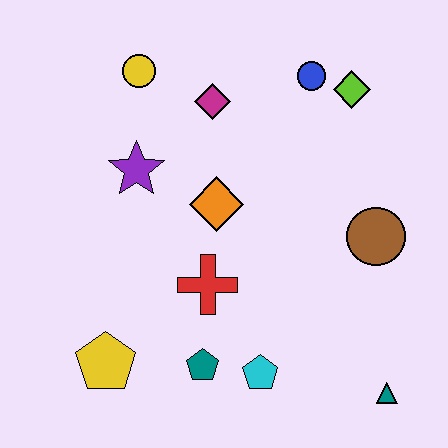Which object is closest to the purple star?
The orange diamond is closest to the purple star.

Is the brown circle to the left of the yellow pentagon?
No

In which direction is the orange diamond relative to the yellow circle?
The orange diamond is below the yellow circle.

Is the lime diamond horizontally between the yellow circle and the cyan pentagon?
No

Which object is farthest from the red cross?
The lime diamond is farthest from the red cross.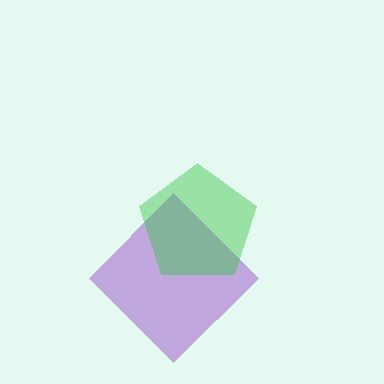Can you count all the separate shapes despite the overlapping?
Yes, there are 2 separate shapes.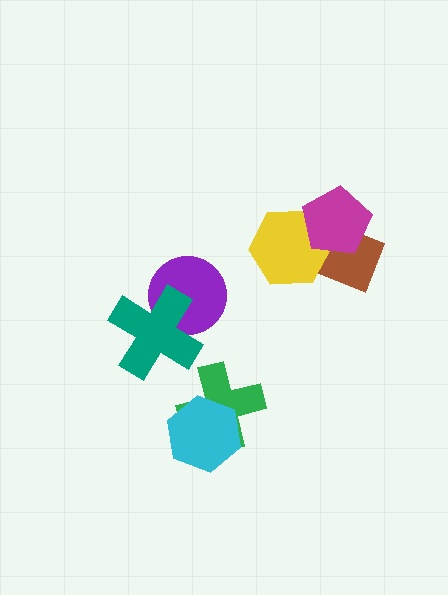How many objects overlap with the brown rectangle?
2 objects overlap with the brown rectangle.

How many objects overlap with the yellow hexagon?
2 objects overlap with the yellow hexagon.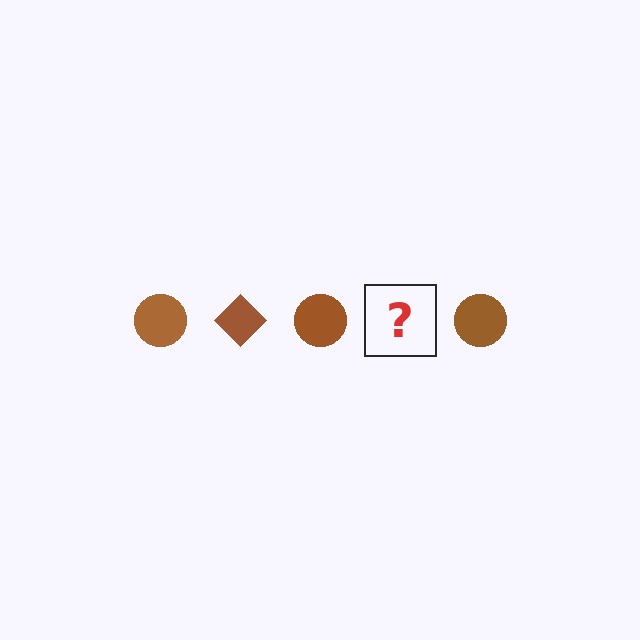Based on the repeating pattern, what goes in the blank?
The blank should be a brown diamond.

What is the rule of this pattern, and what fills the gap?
The rule is that the pattern cycles through circle, diamond shapes in brown. The gap should be filled with a brown diamond.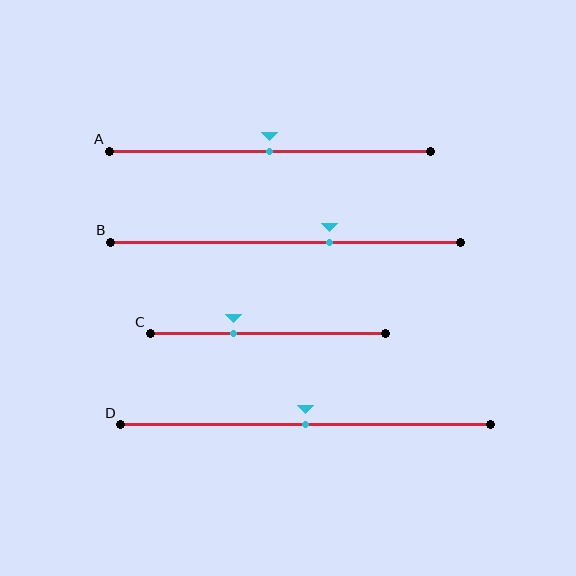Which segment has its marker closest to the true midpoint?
Segment A has its marker closest to the true midpoint.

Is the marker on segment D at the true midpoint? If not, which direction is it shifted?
Yes, the marker on segment D is at the true midpoint.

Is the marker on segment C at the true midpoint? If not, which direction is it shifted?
No, the marker on segment C is shifted to the left by about 14% of the segment length.